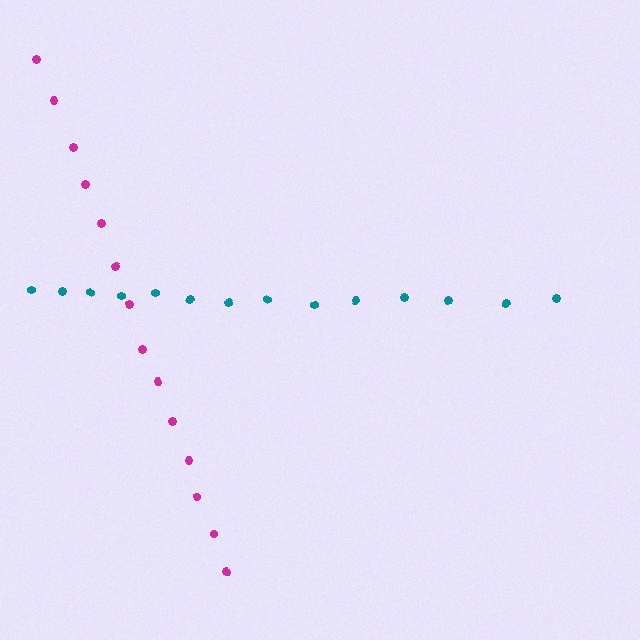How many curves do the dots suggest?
There are 2 distinct paths.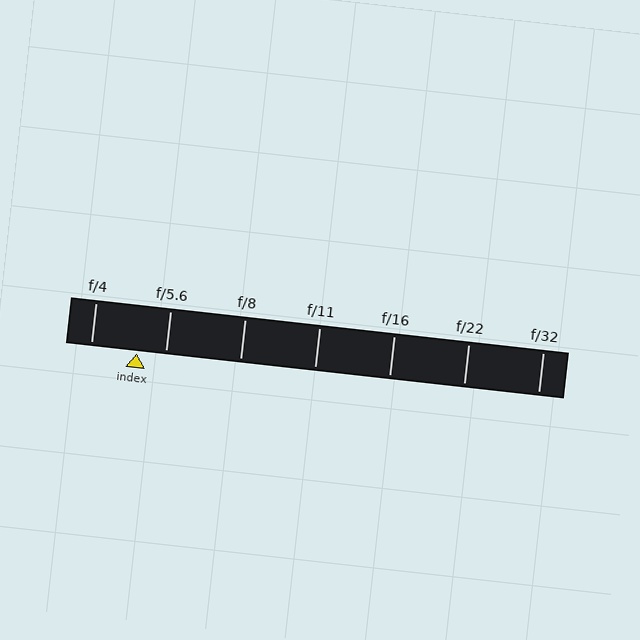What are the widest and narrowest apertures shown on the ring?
The widest aperture shown is f/4 and the narrowest is f/32.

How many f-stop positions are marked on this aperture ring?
There are 7 f-stop positions marked.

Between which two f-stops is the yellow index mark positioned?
The index mark is between f/4 and f/5.6.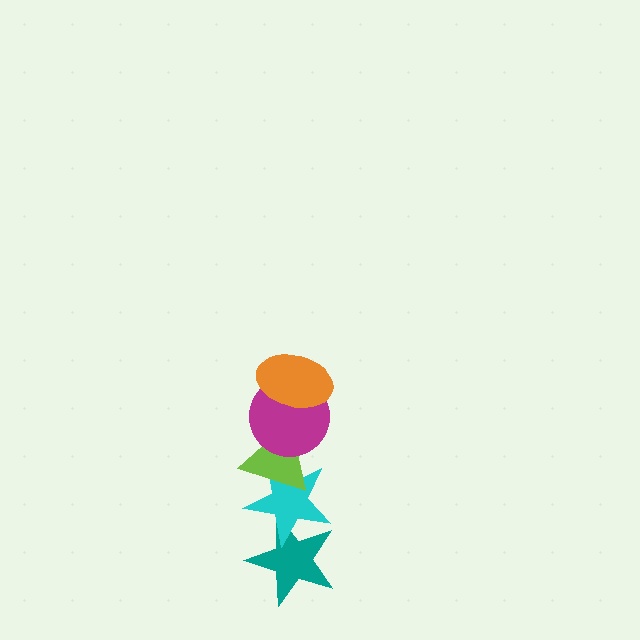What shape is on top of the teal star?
The cyan star is on top of the teal star.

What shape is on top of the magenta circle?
The orange ellipse is on top of the magenta circle.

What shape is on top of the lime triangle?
The magenta circle is on top of the lime triangle.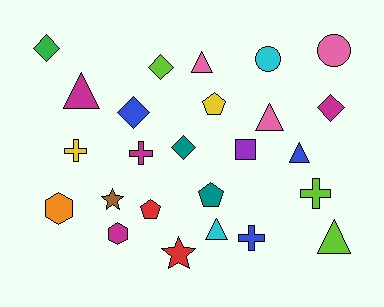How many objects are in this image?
There are 25 objects.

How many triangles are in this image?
There are 6 triangles.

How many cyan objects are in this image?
There are 2 cyan objects.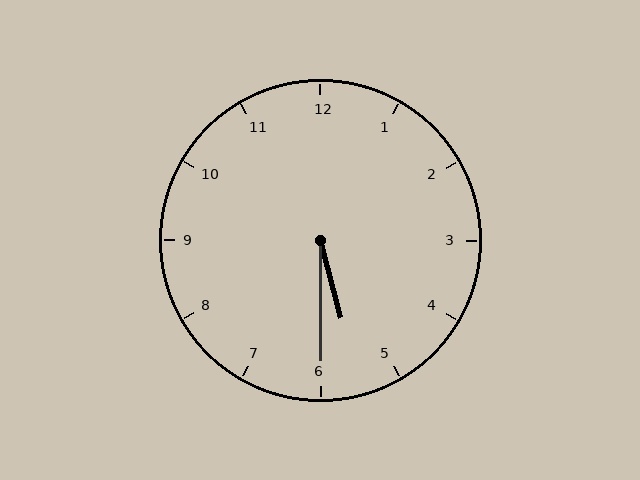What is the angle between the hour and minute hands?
Approximately 15 degrees.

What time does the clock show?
5:30.